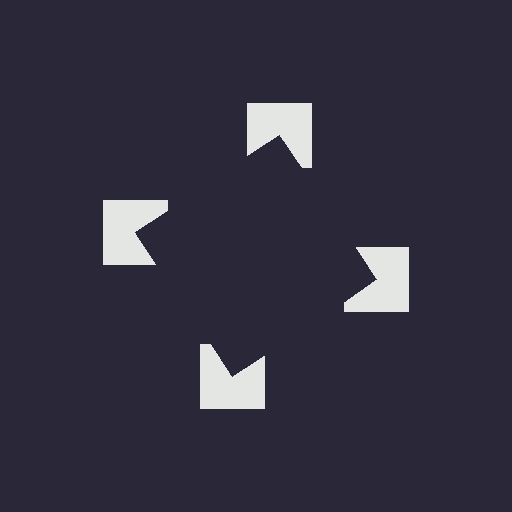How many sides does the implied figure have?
4 sides.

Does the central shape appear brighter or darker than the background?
It typically appears slightly darker than the background, even though no actual brightness change is drawn.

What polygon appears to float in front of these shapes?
An illusory square — its edges are inferred from the aligned wedge cuts in the notched squares, not physically drawn.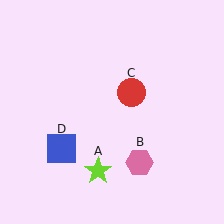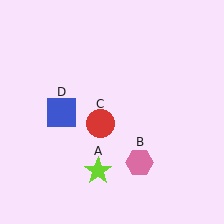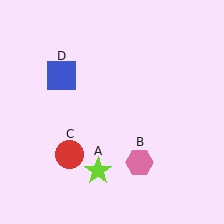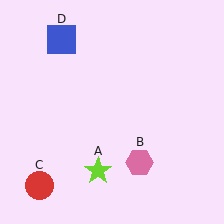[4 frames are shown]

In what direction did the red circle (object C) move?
The red circle (object C) moved down and to the left.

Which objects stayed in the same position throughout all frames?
Lime star (object A) and pink hexagon (object B) remained stationary.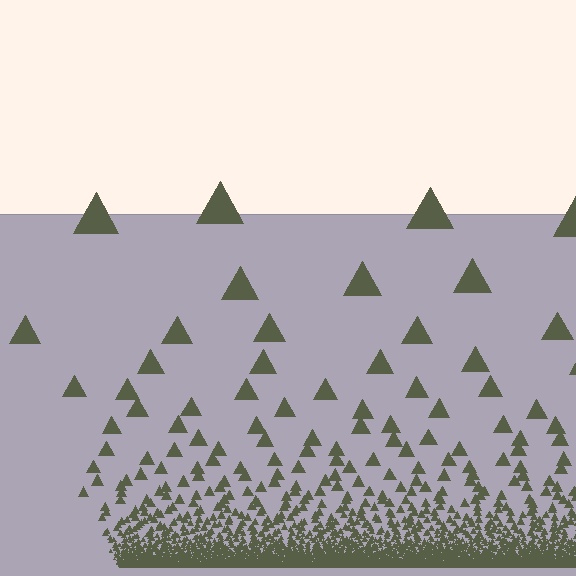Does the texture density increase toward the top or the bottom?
Density increases toward the bottom.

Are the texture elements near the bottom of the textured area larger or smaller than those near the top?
Smaller. The gradient is inverted — elements near the bottom are smaller and denser.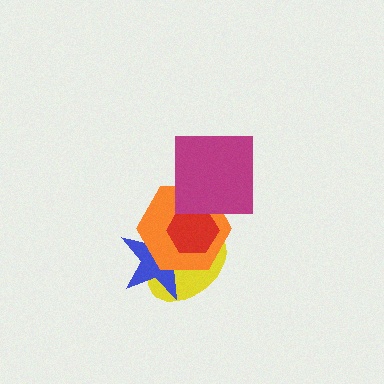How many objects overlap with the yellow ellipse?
3 objects overlap with the yellow ellipse.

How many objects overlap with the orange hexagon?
4 objects overlap with the orange hexagon.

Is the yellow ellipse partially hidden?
Yes, it is partially covered by another shape.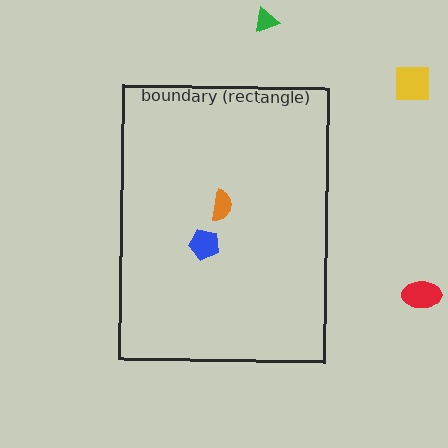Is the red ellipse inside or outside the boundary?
Outside.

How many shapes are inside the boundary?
2 inside, 3 outside.